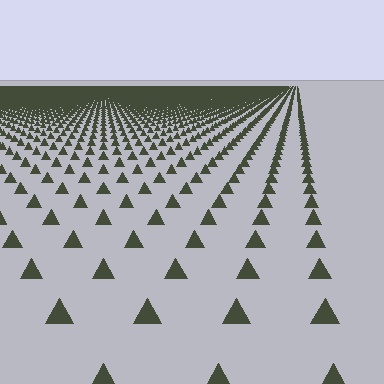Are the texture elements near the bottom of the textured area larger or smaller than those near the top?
Larger. Near the bottom, elements are closer to the viewer and appear at a bigger on-screen size.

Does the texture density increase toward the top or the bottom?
Density increases toward the top.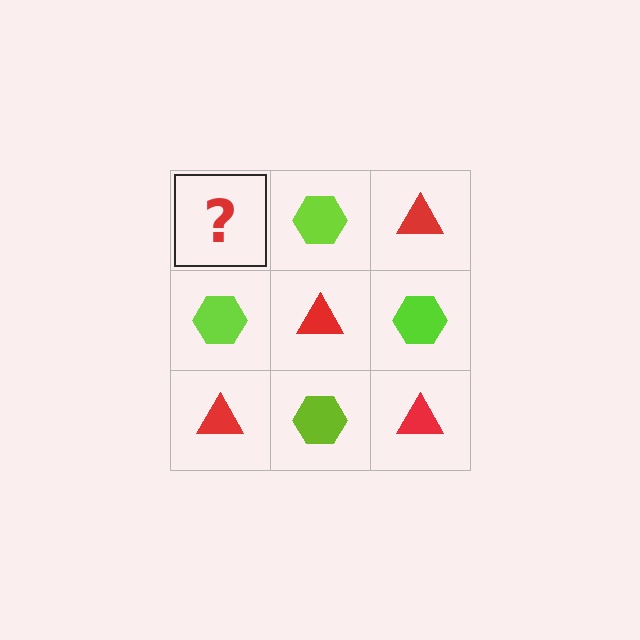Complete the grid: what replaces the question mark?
The question mark should be replaced with a red triangle.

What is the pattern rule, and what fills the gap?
The rule is that it alternates red triangle and lime hexagon in a checkerboard pattern. The gap should be filled with a red triangle.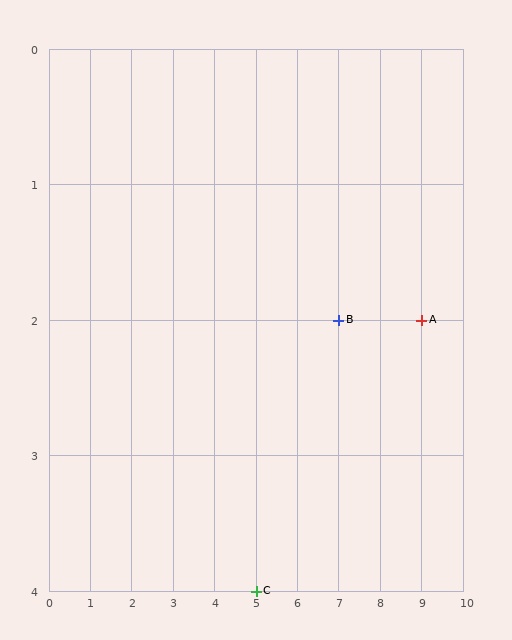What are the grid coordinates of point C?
Point C is at grid coordinates (5, 4).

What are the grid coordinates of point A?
Point A is at grid coordinates (9, 2).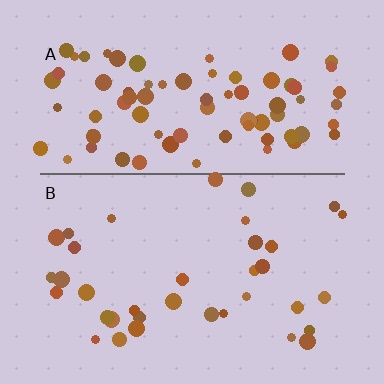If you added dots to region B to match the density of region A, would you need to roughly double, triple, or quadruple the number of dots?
Approximately double.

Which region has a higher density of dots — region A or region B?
A (the top).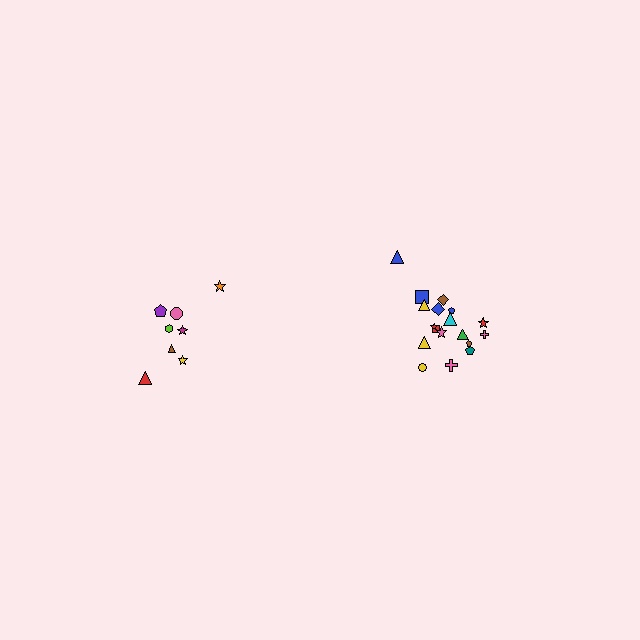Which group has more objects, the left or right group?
The right group.